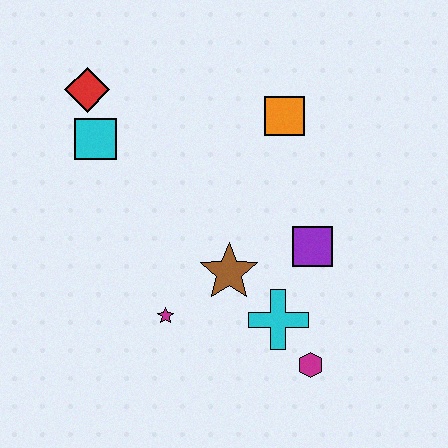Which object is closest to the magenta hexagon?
The cyan cross is closest to the magenta hexagon.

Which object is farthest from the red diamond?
The magenta hexagon is farthest from the red diamond.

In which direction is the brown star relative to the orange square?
The brown star is below the orange square.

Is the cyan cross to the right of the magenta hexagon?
No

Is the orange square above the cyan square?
Yes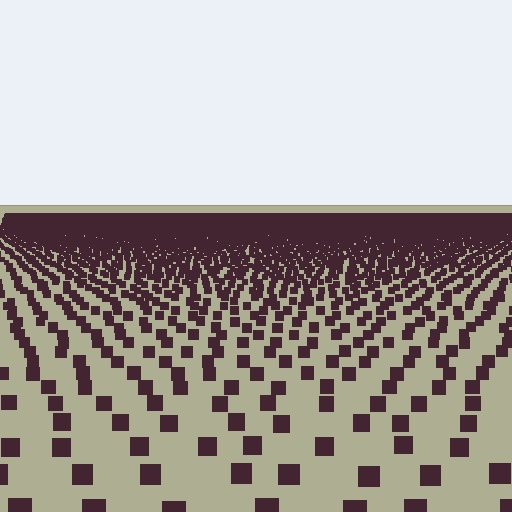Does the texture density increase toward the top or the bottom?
Density increases toward the top.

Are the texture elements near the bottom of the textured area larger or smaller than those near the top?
Larger. Near the bottom, elements are closer to the viewer and appear at a bigger on-screen size.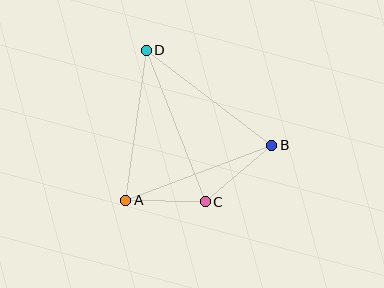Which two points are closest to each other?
Points A and C are closest to each other.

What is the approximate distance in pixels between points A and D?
The distance between A and D is approximately 151 pixels.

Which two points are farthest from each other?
Points C and D are farthest from each other.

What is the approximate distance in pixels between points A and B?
The distance between A and B is approximately 156 pixels.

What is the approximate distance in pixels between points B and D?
The distance between B and D is approximately 157 pixels.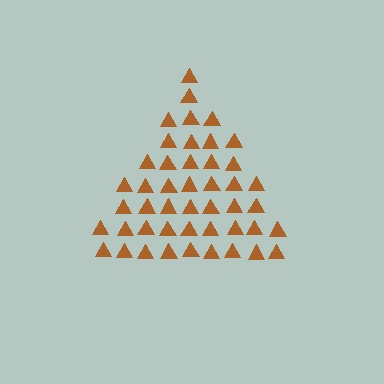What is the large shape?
The large shape is a triangle.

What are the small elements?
The small elements are triangles.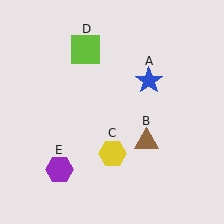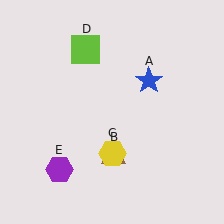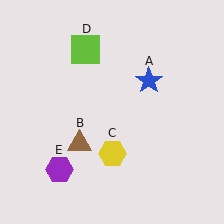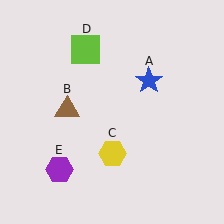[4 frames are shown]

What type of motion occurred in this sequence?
The brown triangle (object B) rotated clockwise around the center of the scene.